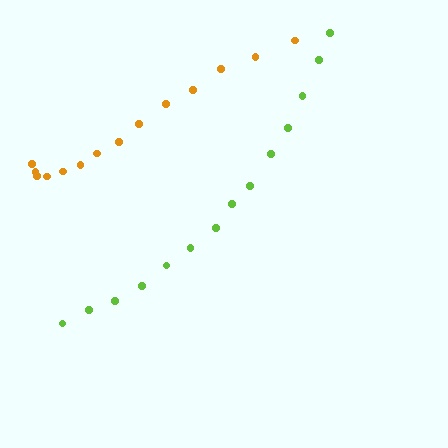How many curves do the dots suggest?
There are 2 distinct paths.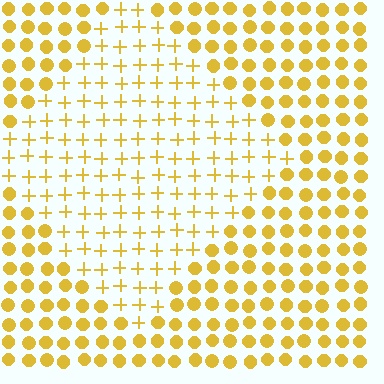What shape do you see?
I see a diamond.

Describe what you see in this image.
The image is filled with small yellow elements arranged in a uniform grid. A diamond-shaped region contains plus signs, while the surrounding area contains circles. The boundary is defined purely by the change in element shape.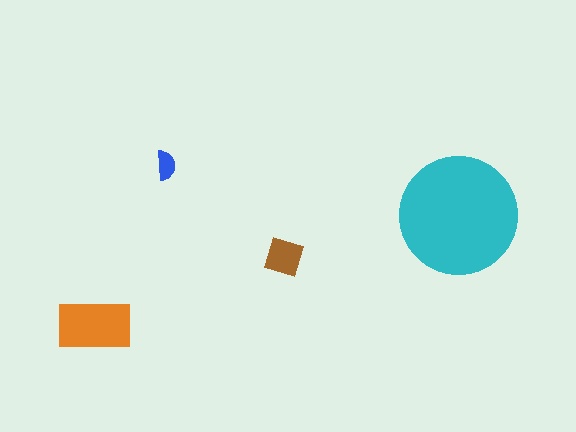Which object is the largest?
The cyan circle.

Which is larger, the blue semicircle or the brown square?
The brown square.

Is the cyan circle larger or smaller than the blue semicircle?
Larger.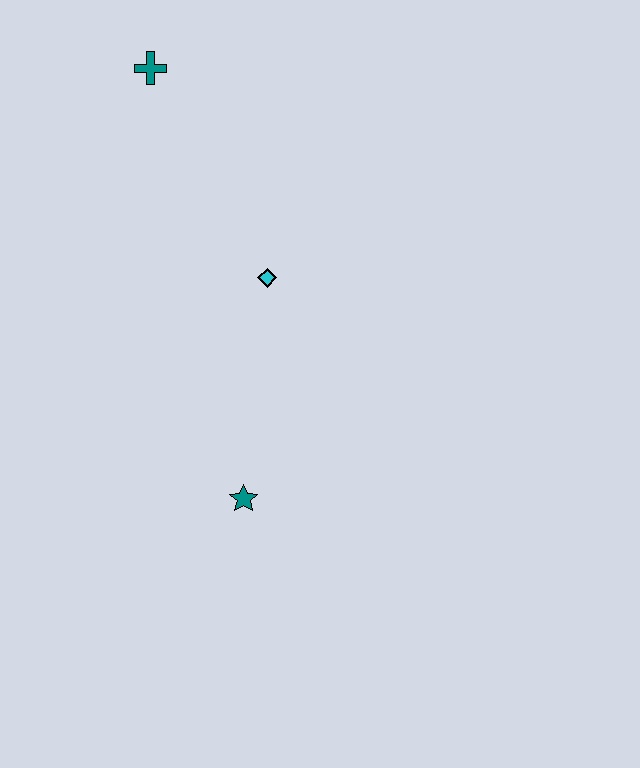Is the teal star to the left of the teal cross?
No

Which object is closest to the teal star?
The cyan diamond is closest to the teal star.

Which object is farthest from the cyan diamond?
The teal cross is farthest from the cyan diamond.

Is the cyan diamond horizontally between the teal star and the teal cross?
No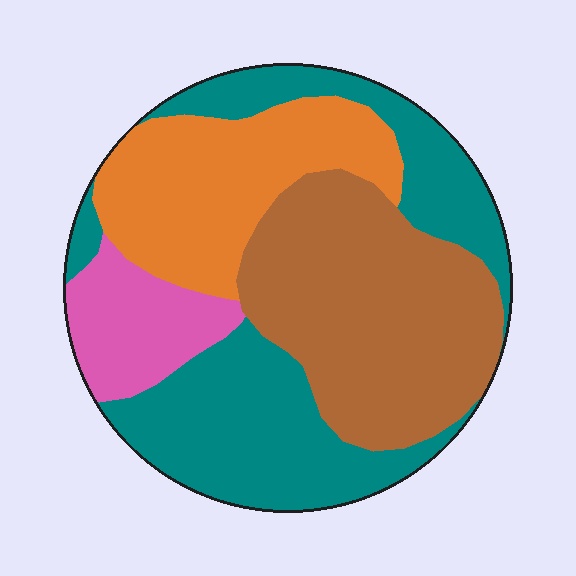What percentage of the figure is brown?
Brown takes up about one third (1/3) of the figure.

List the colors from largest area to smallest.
From largest to smallest: teal, brown, orange, pink.